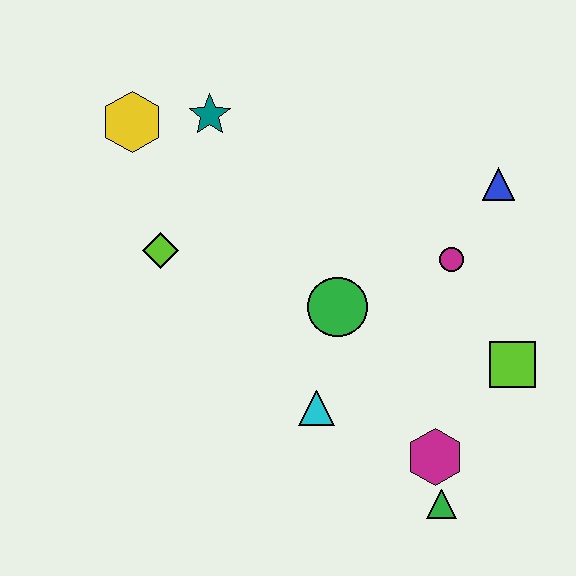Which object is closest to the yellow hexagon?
The teal star is closest to the yellow hexagon.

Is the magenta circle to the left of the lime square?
Yes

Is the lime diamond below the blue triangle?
Yes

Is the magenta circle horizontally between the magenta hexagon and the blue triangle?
Yes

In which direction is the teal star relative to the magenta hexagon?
The teal star is above the magenta hexagon.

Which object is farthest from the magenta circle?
The yellow hexagon is farthest from the magenta circle.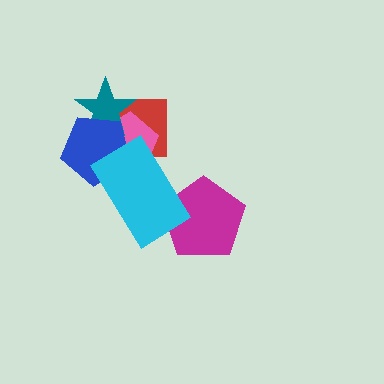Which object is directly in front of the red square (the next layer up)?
The pink pentagon is directly in front of the red square.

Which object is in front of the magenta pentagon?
The cyan rectangle is in front of the magenta pentagon.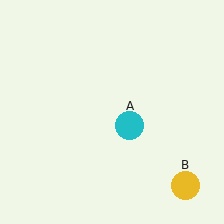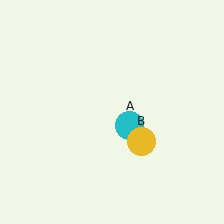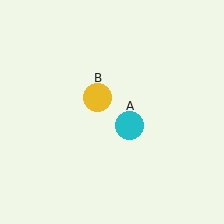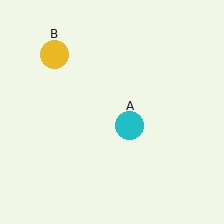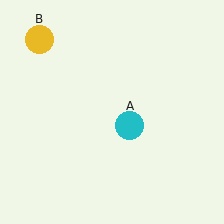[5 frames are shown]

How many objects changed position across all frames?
1 object changed position: yellow circle (object B).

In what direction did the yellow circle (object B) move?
The yellow circle (object B) moved up and to the left.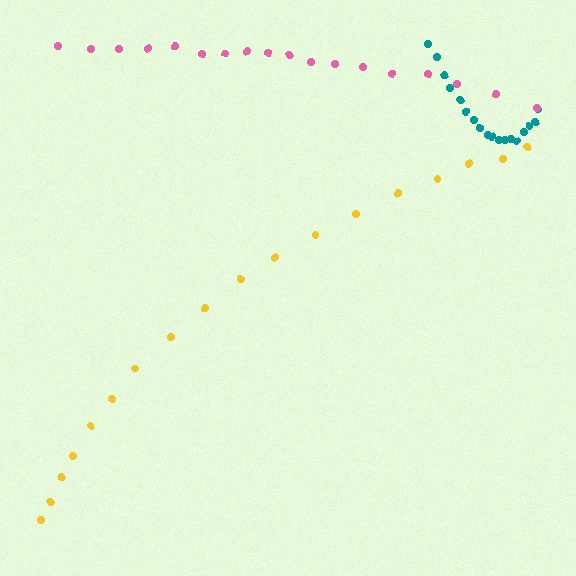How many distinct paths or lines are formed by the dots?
There are 3 distinct paths.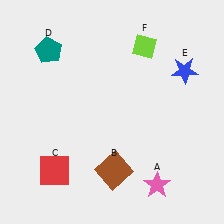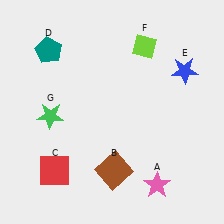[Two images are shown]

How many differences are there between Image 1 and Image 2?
There is 1 difference between the two images.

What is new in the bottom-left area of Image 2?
A green star (G) was added in the bottom-left area of Image 2.